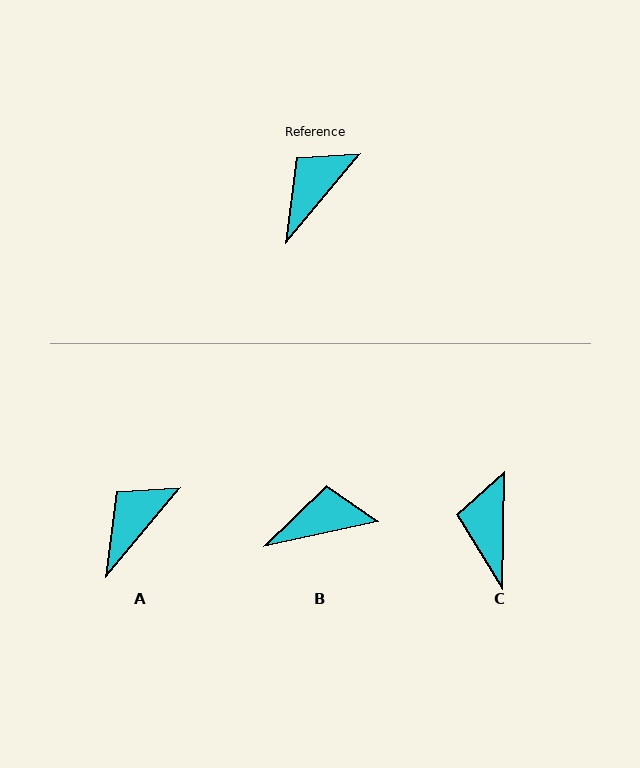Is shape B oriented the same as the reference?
No, it is off by about 38 degrees.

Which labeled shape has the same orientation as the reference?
A.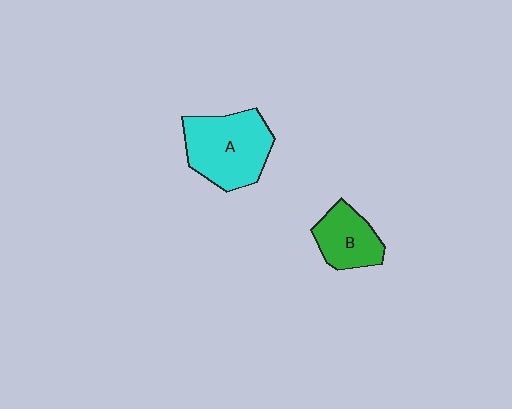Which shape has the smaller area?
Shape B (green).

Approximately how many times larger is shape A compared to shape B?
Approximately 1.6 times.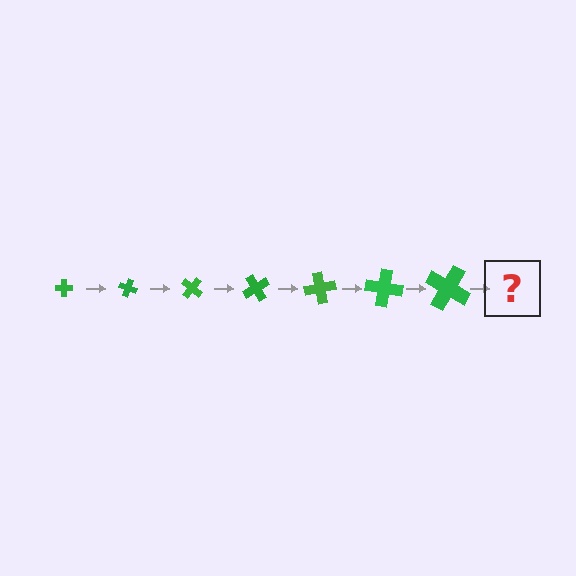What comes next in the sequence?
The next element should be a cross, larger than the previous one and rotated 140 degrees from the start.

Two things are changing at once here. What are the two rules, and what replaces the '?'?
The two rules are that the cross grows larger each step and it rotates 20 degrees each step. The '?' should be a cross, larger than the previous one and rotated 140 degrees from the start.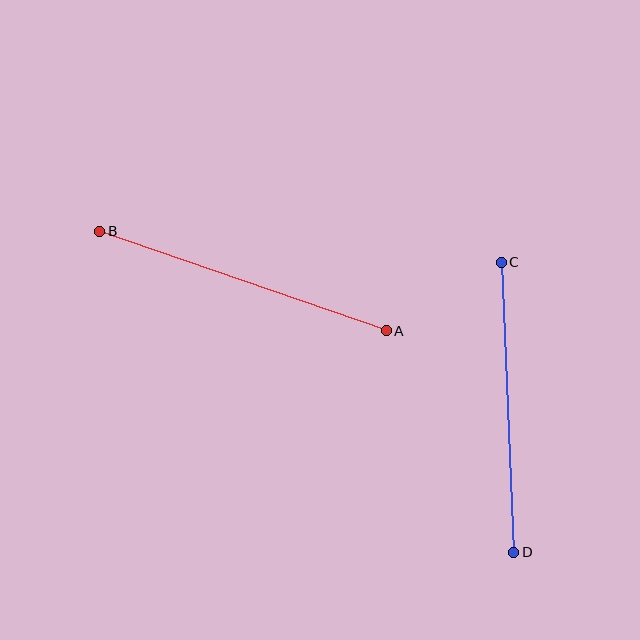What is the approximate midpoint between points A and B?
The midpoint is at approximately (243, 281) pixels.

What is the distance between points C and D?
The distance is approximately 290 pixels.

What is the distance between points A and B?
The distance is approximately 303 pixels.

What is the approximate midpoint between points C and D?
The midpoint is at approximately (508, 407) pixels.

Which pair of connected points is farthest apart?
Points A and B are farthest apart.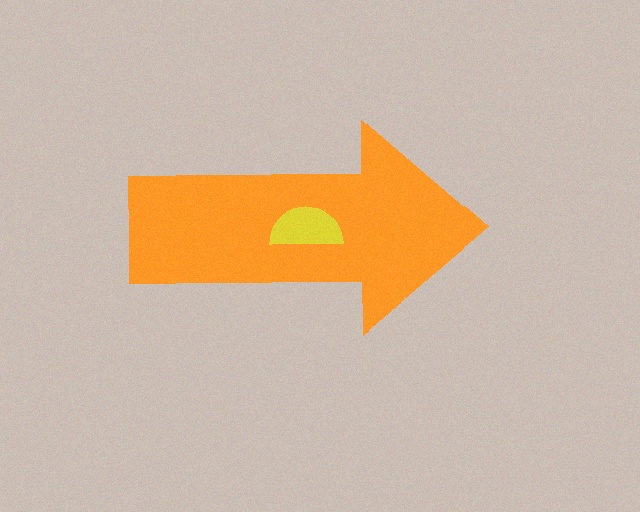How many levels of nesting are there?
2.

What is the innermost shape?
The yellow semicircle.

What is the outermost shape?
The orange arrow.